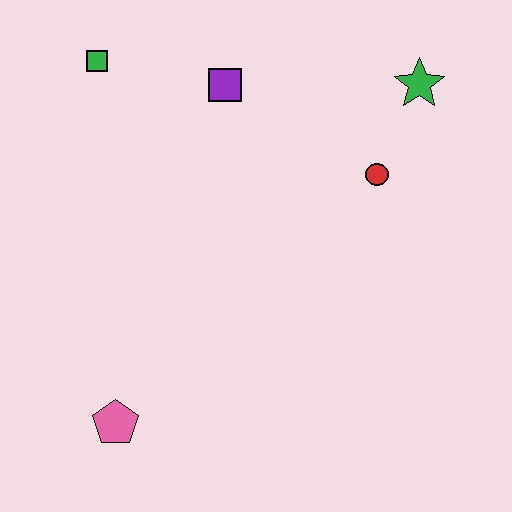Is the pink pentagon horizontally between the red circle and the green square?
Yes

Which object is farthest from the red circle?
The pink pentagon is farthest from the red circle.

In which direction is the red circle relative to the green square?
The red circle is to the right of the green square.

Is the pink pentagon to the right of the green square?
Yes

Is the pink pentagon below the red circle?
Yes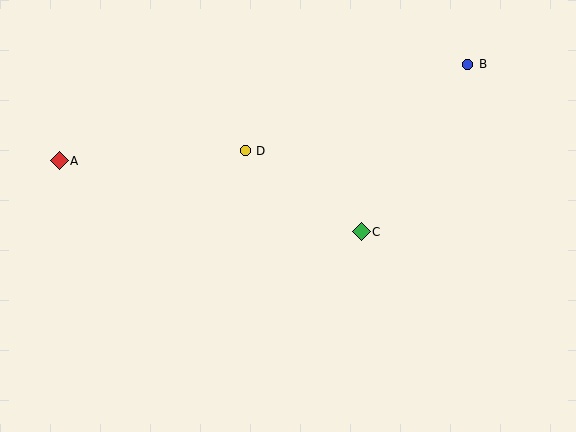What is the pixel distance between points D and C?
The distance between D and C is 141 pixels.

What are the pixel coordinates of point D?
Point D is at (245, 151).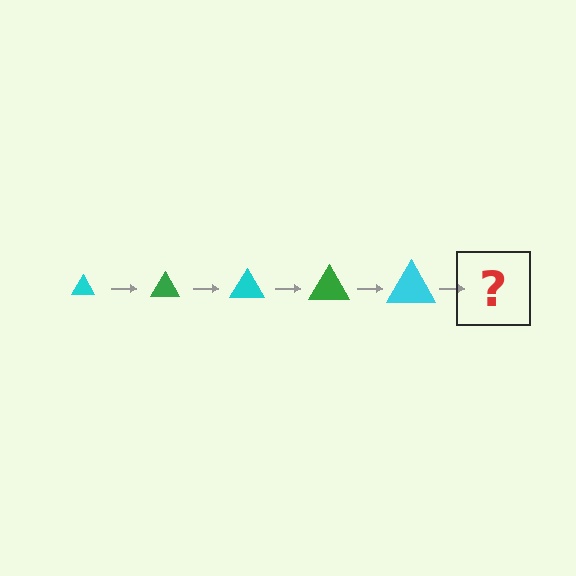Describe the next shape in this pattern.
It should be a green triangle, larger than the previous one.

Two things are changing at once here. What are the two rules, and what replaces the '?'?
The two rules are that the triangle grows larger each step and the color cycles through cyan and green. The '?' should be a green triangle, larger than the previous one.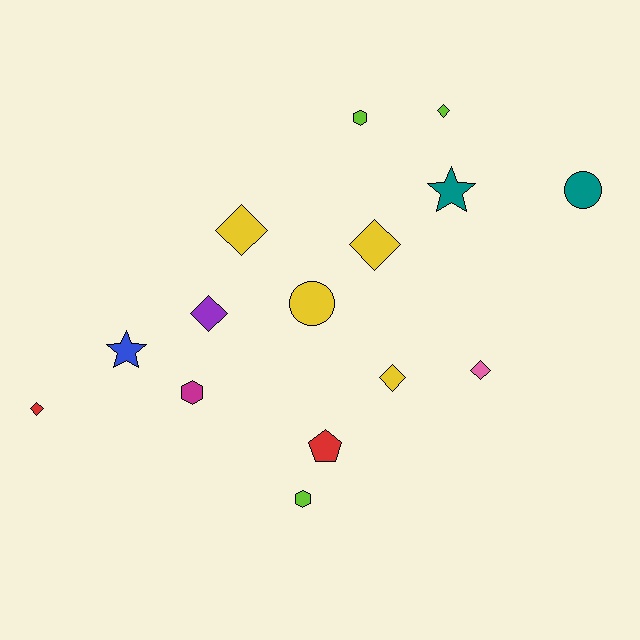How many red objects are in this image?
There are 2 red objects.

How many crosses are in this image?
There are no crosses.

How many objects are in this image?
There are 15 objects.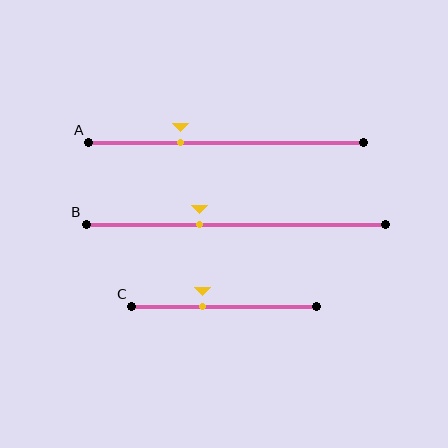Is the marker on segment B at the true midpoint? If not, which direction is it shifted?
No, the marker on segment B is shifted to the left by about 12% of the segment length.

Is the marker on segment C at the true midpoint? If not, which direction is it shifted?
No, the marker on segment C is shifted to the left by about 12% of the segment length.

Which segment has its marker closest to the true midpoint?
Segment C has its marker closest to the true midpoint.